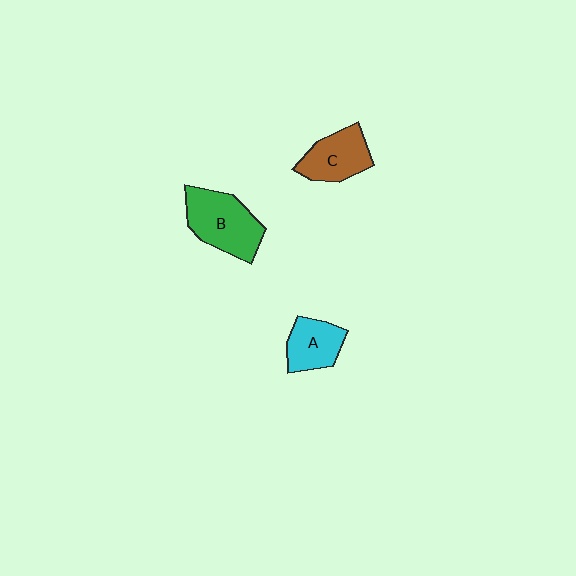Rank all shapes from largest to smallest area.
From largest to smallest: B (green), C (brown), A (cyan).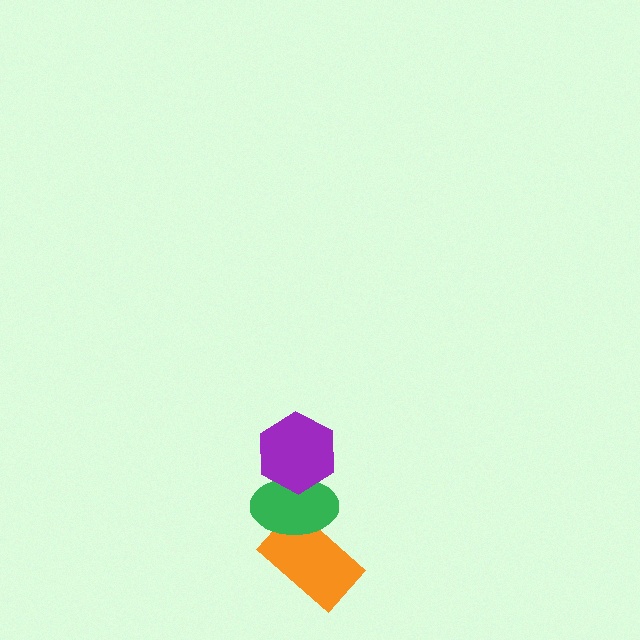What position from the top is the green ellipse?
The green ellipse is 2nd from the top.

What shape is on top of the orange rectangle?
The green ellipse is on top of the orange rectangle.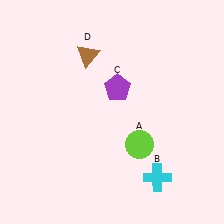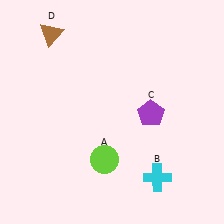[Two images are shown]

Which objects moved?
The objects that moved are: the lime circle (A), the purple pentagon (C), the brown triangle (D).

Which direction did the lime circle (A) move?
The lime circle (A) moved left.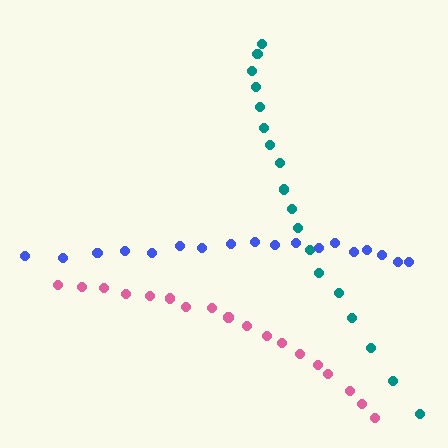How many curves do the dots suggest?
There are 3 distinct paths.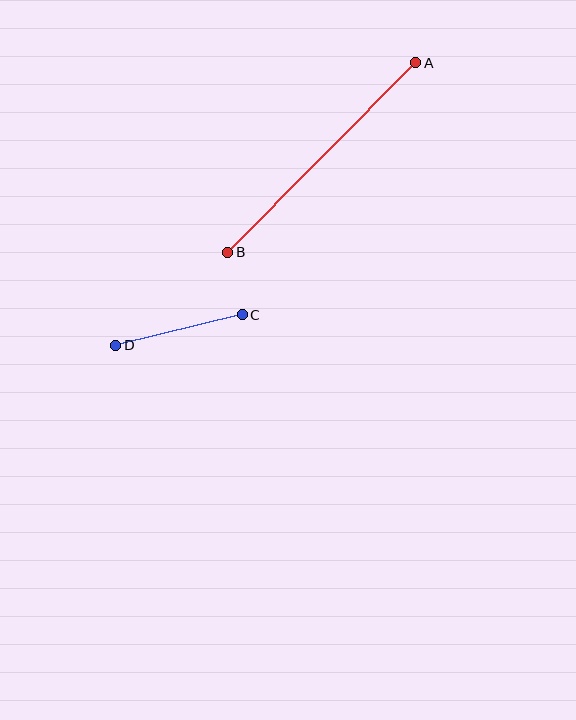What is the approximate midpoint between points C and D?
The midpoint is at approximately (179, 330) pixels.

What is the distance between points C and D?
The distance is approximately 130 pixels.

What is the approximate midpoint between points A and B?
The midpoint is at approximately (322, 158) pixels.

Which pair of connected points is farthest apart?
Points A and B are farthest apart.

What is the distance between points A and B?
The distance is approximately 267 pixels.